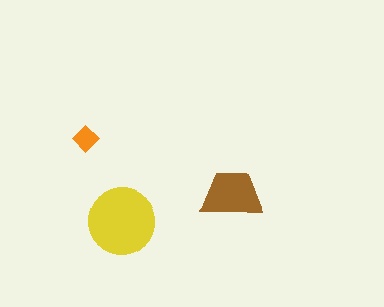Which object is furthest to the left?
The orange diamond is leftmost.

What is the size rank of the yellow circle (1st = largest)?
1st.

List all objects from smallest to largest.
The orange diamond, the brown trapezoid, the yellow circle.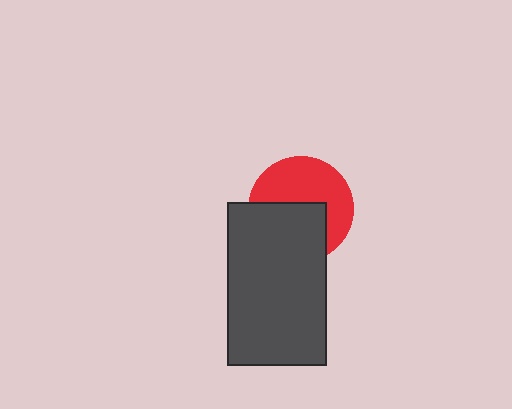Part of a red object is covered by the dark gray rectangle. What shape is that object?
It is a circle.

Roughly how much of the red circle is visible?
About half of it is visible (roughly 53%).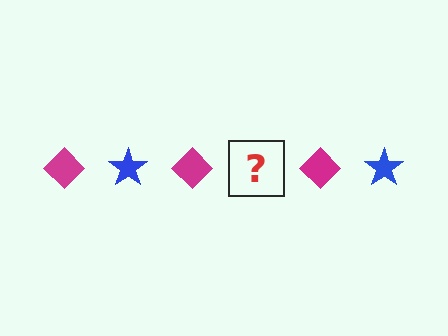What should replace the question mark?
The question mark should be replaced with a blue star.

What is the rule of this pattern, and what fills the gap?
The rule is that the pattern alternates between magenta diamond and blue star. The gap should be filled with a blue star.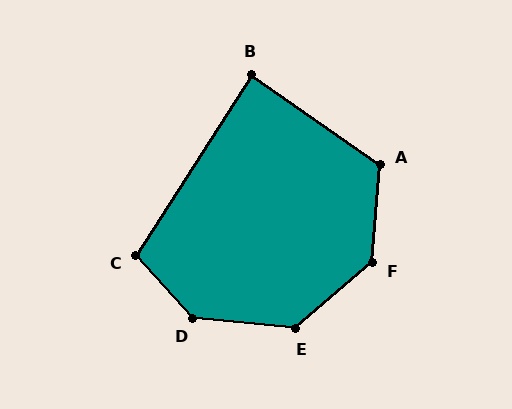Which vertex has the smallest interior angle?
B, at approximately 87 degrees.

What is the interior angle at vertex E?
Approximately 133 degrees (obtuse).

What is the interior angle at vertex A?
Approximately 121 degrees (obtuse).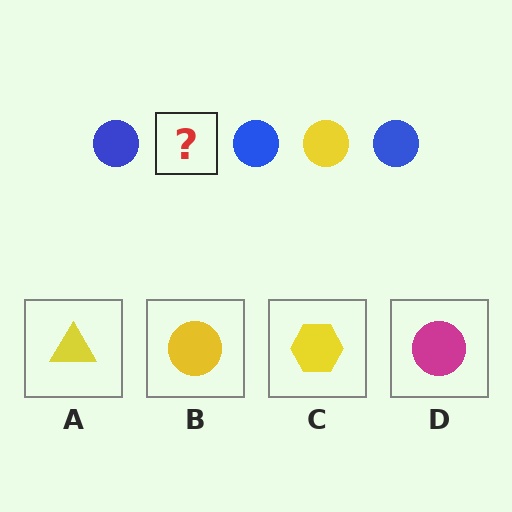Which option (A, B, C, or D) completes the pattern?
B.